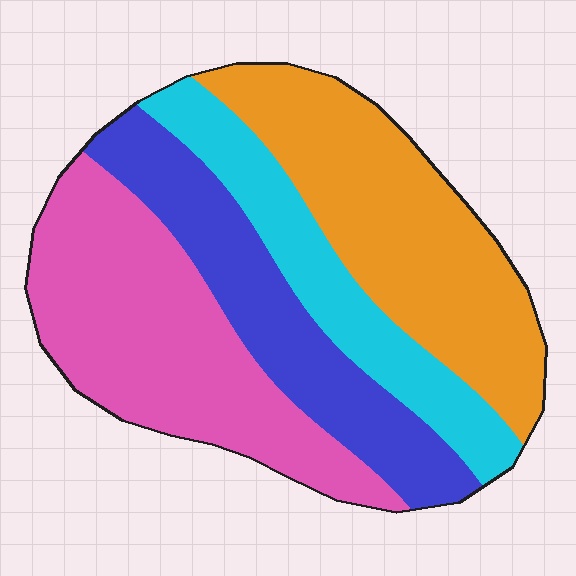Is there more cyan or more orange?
Orange.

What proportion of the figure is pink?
Pink covers 31% of the figure.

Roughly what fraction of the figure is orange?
Orange takes up about one third (1/3) of the figure.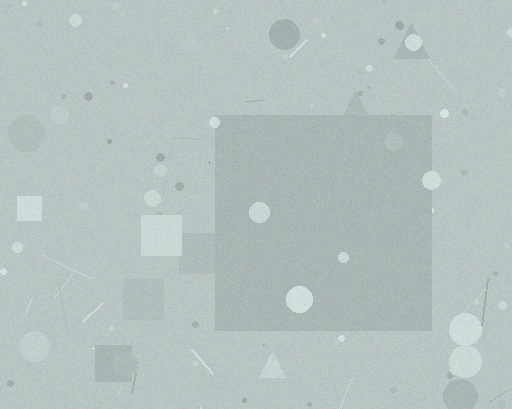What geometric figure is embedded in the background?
A square is embedded in the background.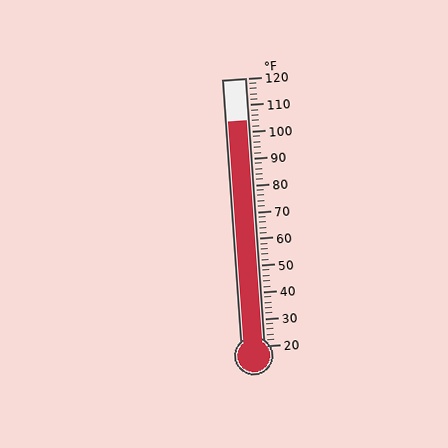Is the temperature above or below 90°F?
The temperature is above 90°F.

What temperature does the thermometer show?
The thermometer shows approximately 104°F.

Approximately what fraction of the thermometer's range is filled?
The thermometer is filled to approximately 85% of its range.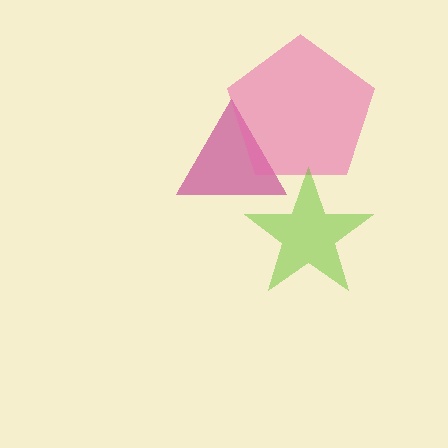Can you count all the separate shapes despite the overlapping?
Yes, there are 3 separate shapes.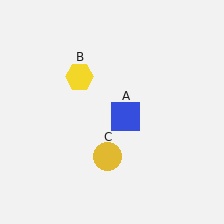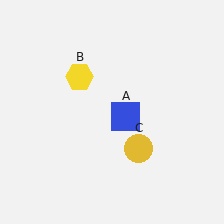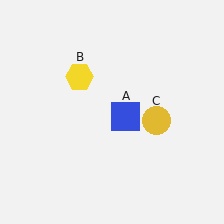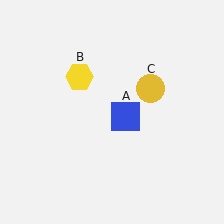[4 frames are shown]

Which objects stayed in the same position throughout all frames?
Blue square (object A) and yellow hexagon (object B) remained stationary.